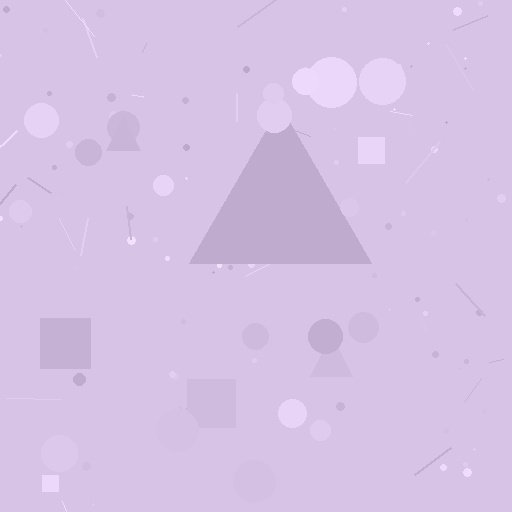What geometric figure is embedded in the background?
A triangle is embedded in the background.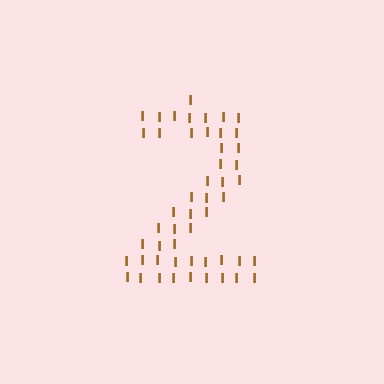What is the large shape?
The large shape is the digit 2.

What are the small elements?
The small elements are letter I's.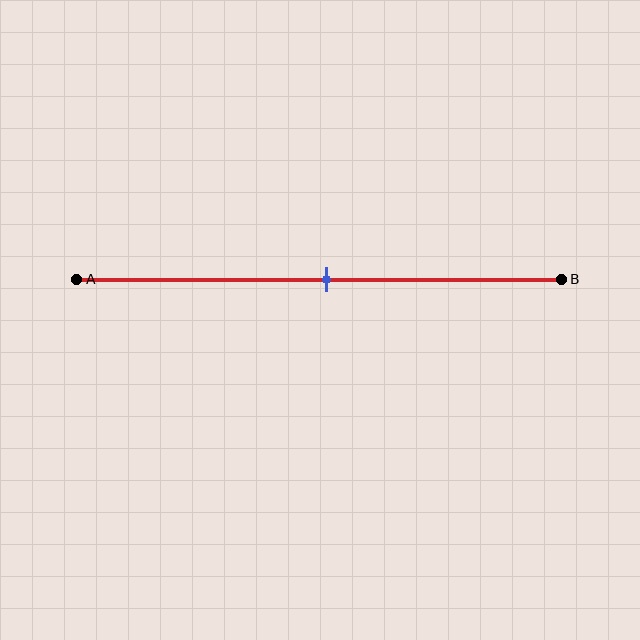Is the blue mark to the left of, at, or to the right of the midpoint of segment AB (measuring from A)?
The blue mark is approximately at the midpoint of segment AB.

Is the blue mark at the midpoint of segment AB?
Yes, the mark is approximately at the midpoint.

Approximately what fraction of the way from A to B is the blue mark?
The blue mark is approximately 50% of the way from A to B.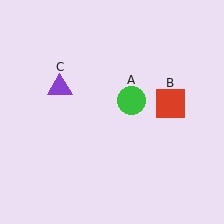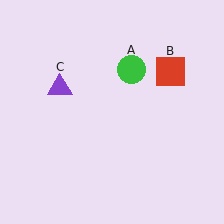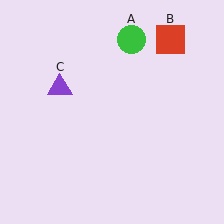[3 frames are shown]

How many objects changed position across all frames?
2 objects changed position: green circle (object A), red square (object B).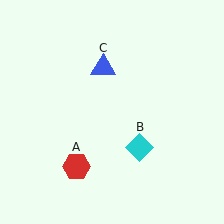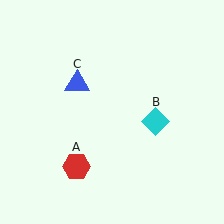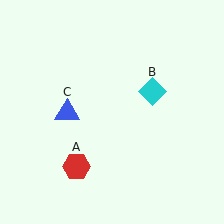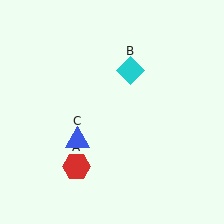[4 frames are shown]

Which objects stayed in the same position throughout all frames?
Red hexagon (object A) remained stationary.